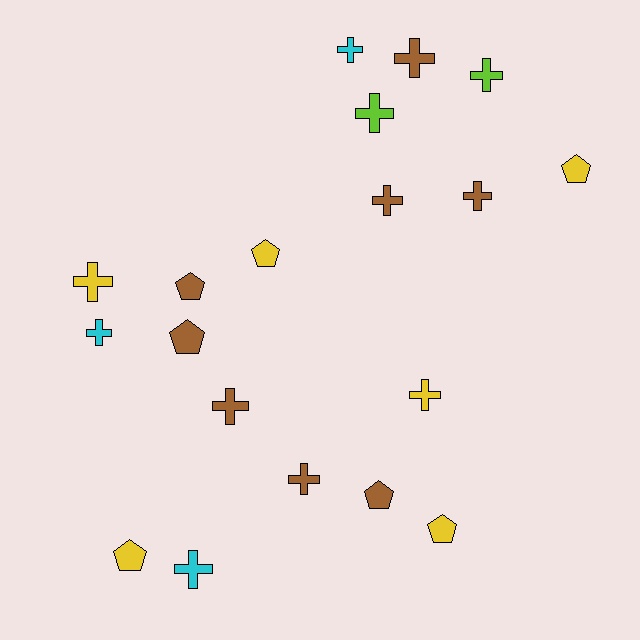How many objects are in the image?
There are 19 objects.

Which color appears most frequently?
Brown, with 8 objects.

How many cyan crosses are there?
There are 3 cyan crosses.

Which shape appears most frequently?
Cross, with 12 objects.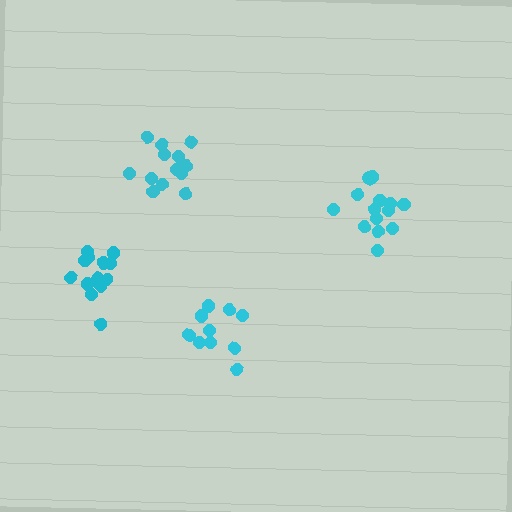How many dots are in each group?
Group 1: 13 dots, Group 2: 14 dots, Group 3: 10 dots, Group 4: 14 dots (51 total).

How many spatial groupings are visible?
There are 4 spatial groupings.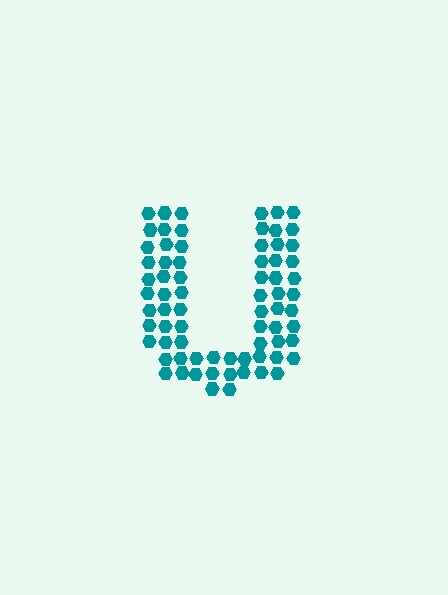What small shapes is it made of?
It is made of small hexagons.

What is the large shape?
The large shape is the letter U.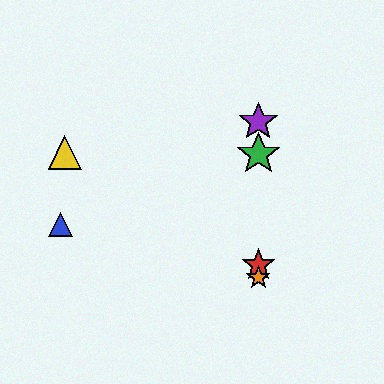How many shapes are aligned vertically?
4 shapes (the red star, the green star, the purple star, the orange star) are aligned vertically.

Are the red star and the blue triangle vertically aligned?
No, the red star is at x≈258 and the blue triangle is at x≈61.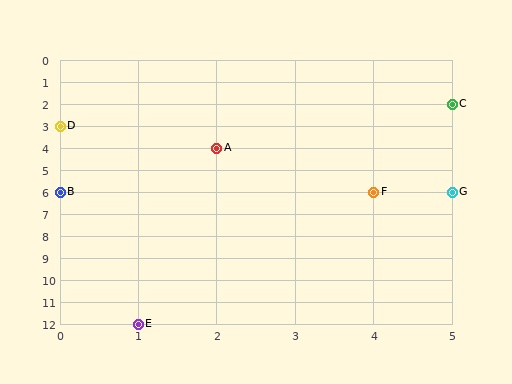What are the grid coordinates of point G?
Point G is at grid coordinates (5, 6).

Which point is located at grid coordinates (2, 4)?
Point A is at (2, 4).